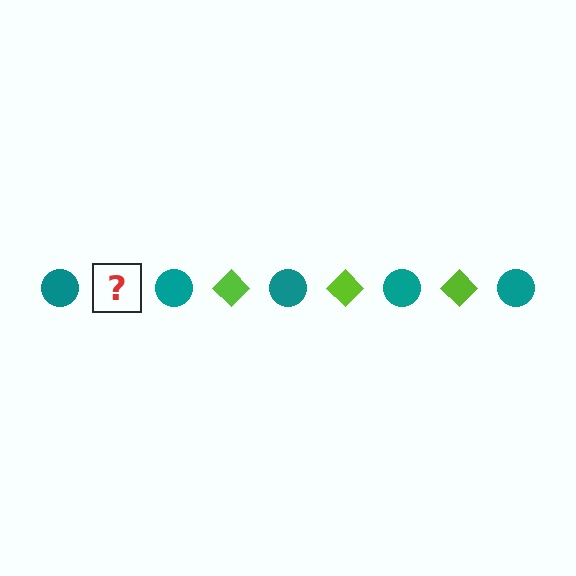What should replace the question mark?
The question mark should be replaced with a lime diamond.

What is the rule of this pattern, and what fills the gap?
The rule is that the pattern alternates between teal circle and lime diamond. The gap should be filled with a lime diamond.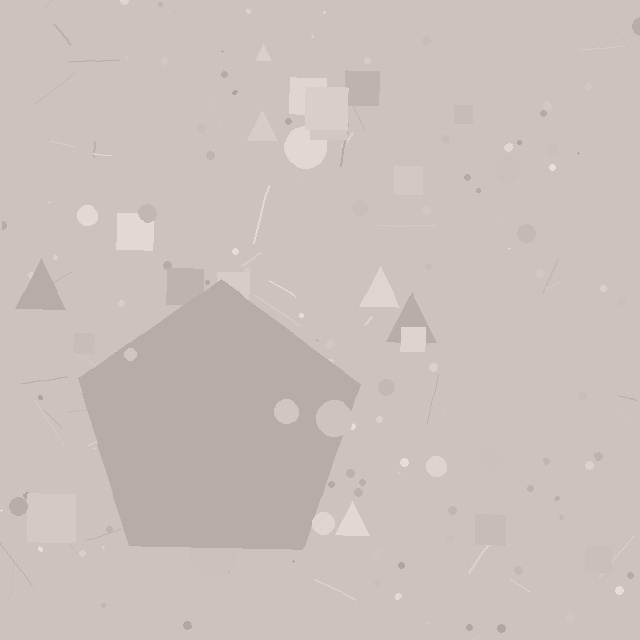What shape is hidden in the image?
A pentagon is hidden in the image.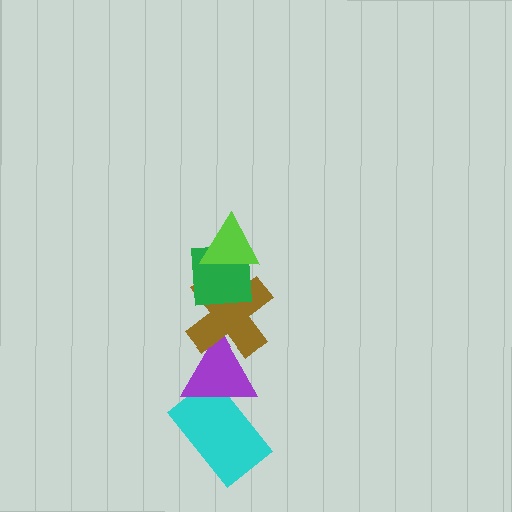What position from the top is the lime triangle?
The lime triangle is 1st from the top.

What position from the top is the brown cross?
The brown cross is 3rd from the top.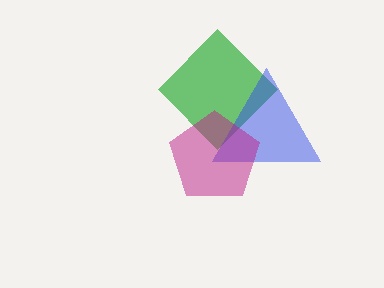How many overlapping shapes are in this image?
There are 3 overlapping shapes in the image.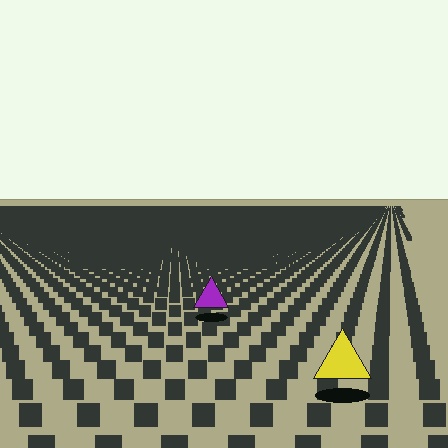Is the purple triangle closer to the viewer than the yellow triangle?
No. The yellow triangle is closer — you can tell from the texture gradient: the ground texture is coarser near it.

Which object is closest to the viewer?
The yellow triangle is closest. The texture marks near it are larger and more spread out.